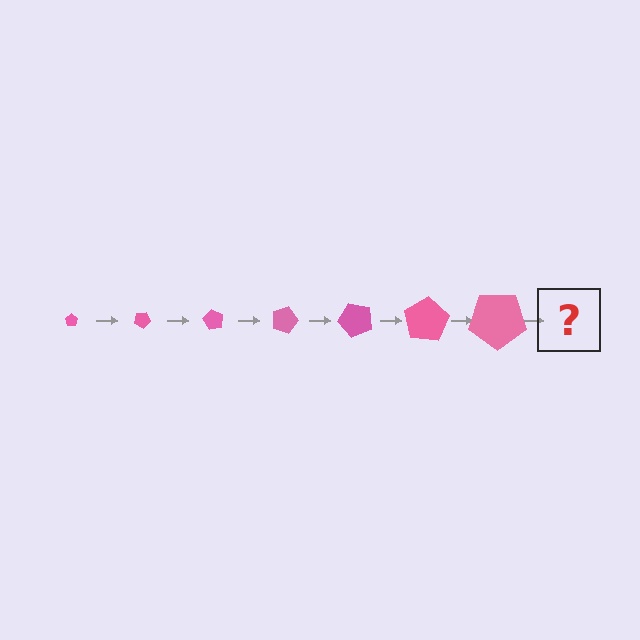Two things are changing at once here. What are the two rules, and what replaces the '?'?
The two rules are that the pentagon grows larger each step and it rotates 30 degrees each step. The '?' should be a pentagon, larger than the previous one and rotated 210 degrees from the start.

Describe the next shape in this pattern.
It should be a pentagon, larger than the previous one and rotated 210 degrees from the start.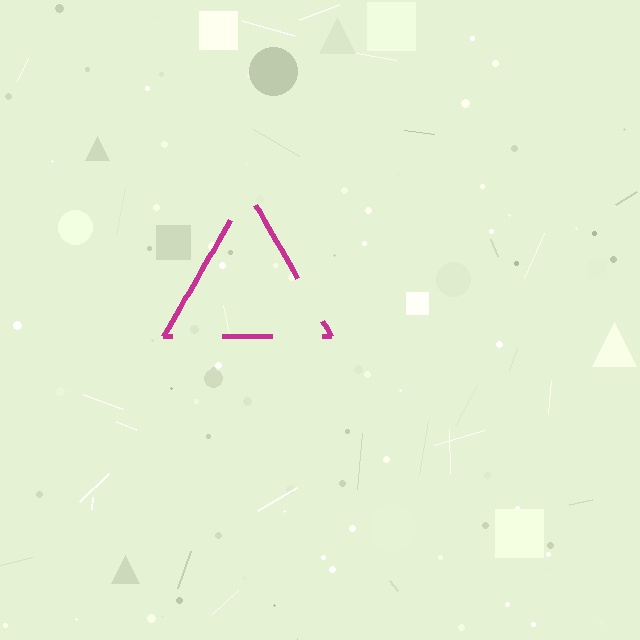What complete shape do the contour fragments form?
The contour fragments form a triangle.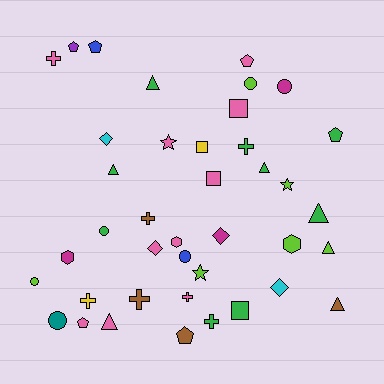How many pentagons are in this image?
There are 6 pentagons.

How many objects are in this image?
There are 40 objects.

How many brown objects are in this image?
There are 4 brown objects.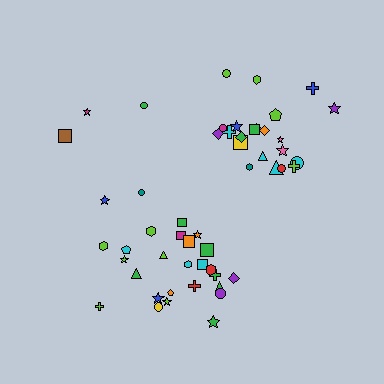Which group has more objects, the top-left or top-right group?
The top-right group.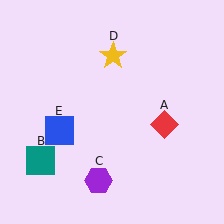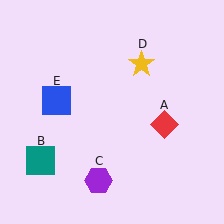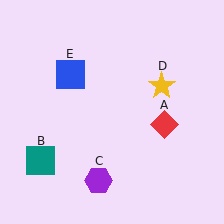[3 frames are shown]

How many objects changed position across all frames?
2 objects changed position: yellow star (object D), blue square (object E).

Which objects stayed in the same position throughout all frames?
Red diamond (object A) and teal square (object B) and purple hexagon (object C) remained stationary.